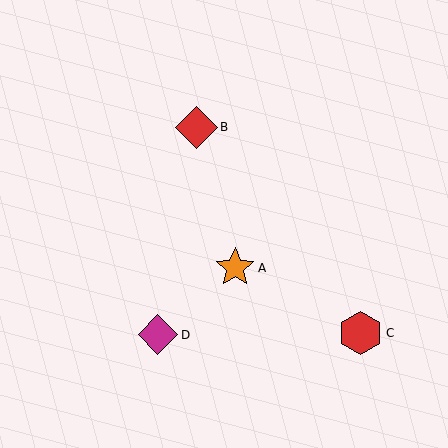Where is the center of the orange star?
The center of the orange star is at (235, 268).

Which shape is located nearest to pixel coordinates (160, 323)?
The magenta diamond (labeled D) at (158, 335) is nearest to that location.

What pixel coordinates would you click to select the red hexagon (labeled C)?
Click at (361, 333) to select the red hexagon C.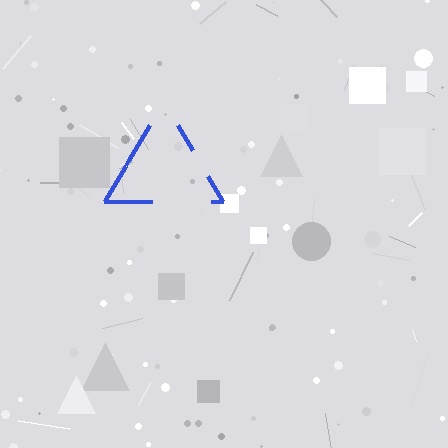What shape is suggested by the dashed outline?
The dashed outline suggests a triangle.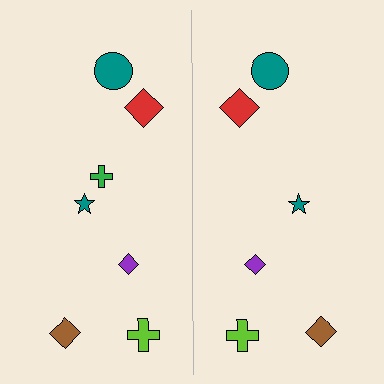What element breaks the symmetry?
A green cross is missing from the right side.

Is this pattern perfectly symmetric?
No, the pattern is not perfectly symmetric. A green cross is missing from the right side.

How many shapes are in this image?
There are 13 shapes in this image.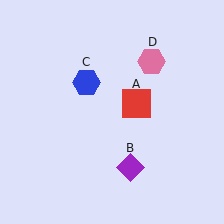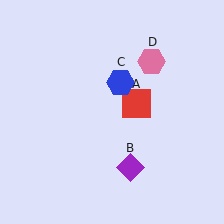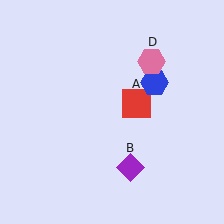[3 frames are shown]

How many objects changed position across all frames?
1 object changed position: blue hexagon (object C).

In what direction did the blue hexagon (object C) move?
The blue hexagon (object C) moved right.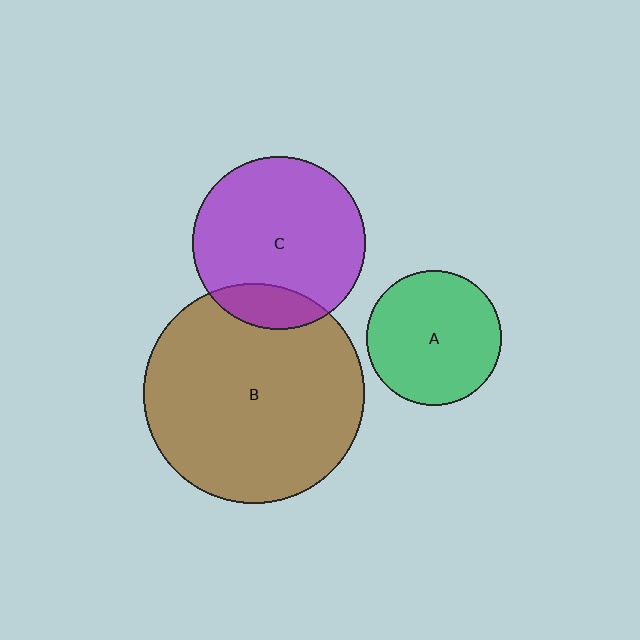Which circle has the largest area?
Circle B (brown).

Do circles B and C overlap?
Yes.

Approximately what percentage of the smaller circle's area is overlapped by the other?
Approximately 15%.